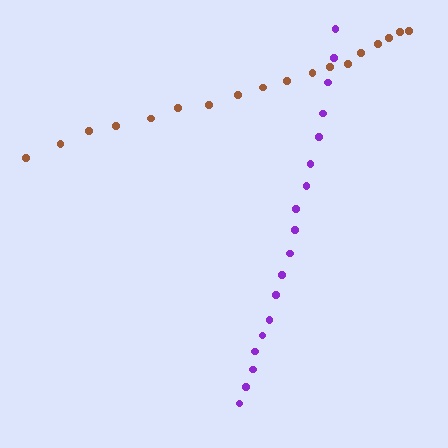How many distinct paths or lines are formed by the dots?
There are 2 distinct paths.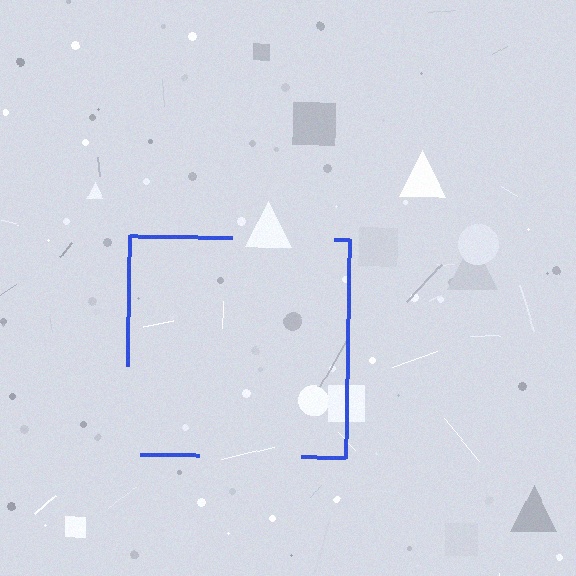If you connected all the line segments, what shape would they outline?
They would outline a square.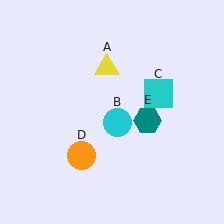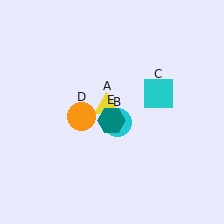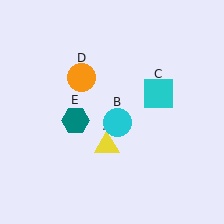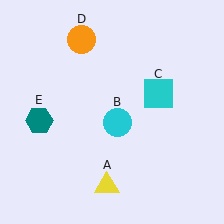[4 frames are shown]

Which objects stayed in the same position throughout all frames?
Cyan circle (object B) and cyan square (object C) remained stationary.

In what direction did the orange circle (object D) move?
The orange circle (object D) moved up.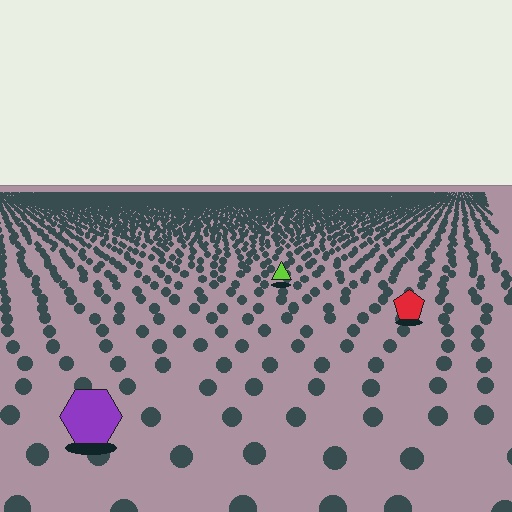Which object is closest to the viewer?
The purple hexagon is closest. The texture marks near it are larger and more spread out.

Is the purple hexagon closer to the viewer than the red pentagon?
Yes. The purple hexagon is closer — you can tell from the texture gradient: the ground texture is coarser near it.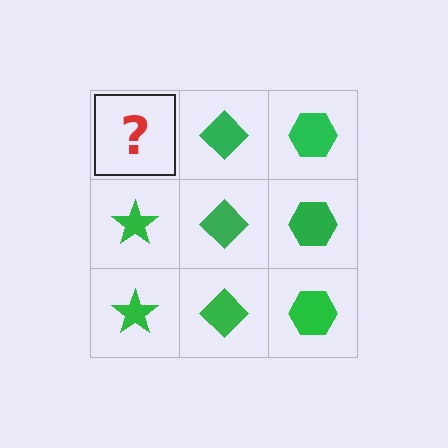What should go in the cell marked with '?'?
The missing cell should contain a green star.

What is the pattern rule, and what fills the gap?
The rule is that each column has a consistent shape. The gap should be filled with a green star.